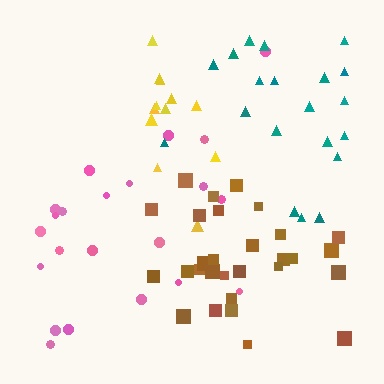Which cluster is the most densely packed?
Brown.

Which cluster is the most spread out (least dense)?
Pink.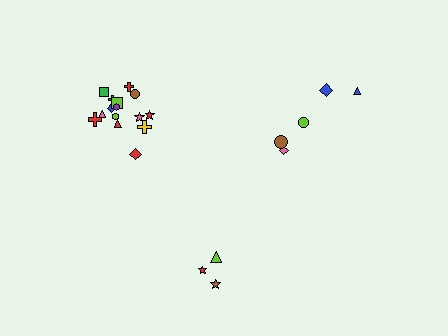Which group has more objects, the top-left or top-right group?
The top-left group.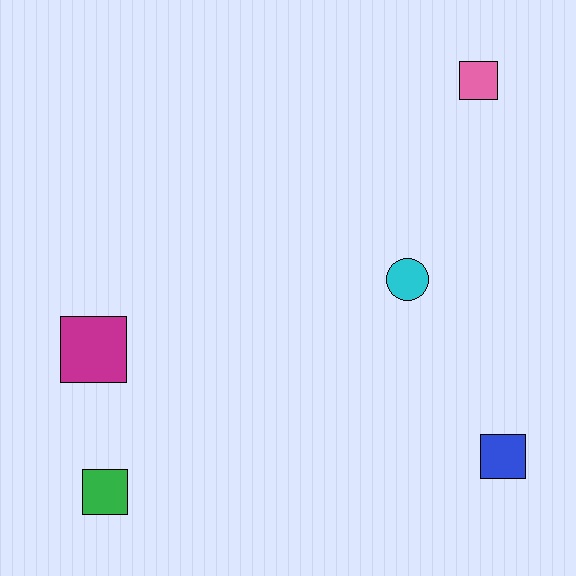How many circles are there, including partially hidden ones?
There is 1 circle.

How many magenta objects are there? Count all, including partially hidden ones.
There is 1 magenta object.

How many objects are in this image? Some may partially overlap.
There are 5 objects.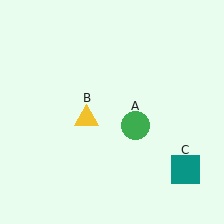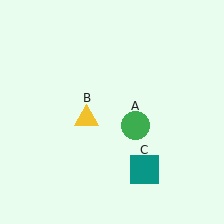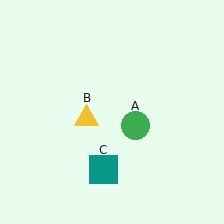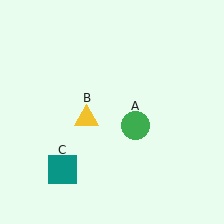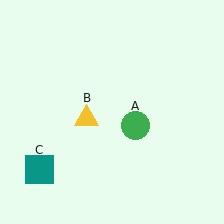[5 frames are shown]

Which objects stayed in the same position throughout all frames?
Green circle (object A) and yellow triangle (object B) remained stationary.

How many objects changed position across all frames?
1 object changed position: teal square (object C).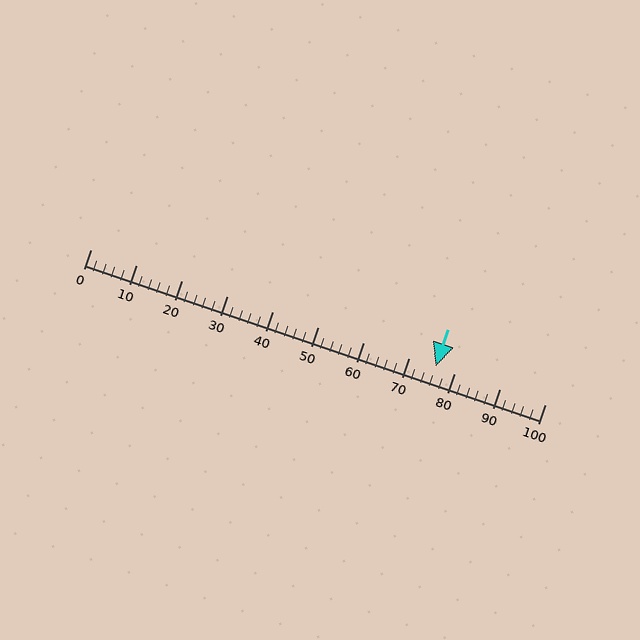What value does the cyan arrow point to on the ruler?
The cyan arrow points to approximately 76.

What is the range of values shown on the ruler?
The ruler shows values from 0 to 100.